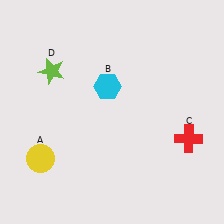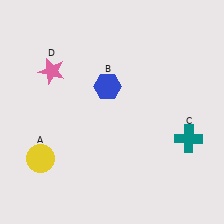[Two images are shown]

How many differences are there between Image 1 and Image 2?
There are 3 differences between the two images.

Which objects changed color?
B changed from cyan to blue. C changed from red to teal. D changed from lime to pink.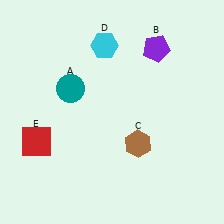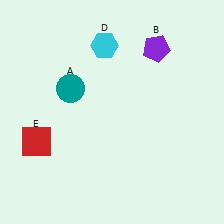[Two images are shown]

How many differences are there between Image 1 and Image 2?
There is 1 difference between the two images.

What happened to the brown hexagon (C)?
The brown hexagon (C) was removed in Image 2. It was in the bottom-right area of Image 1.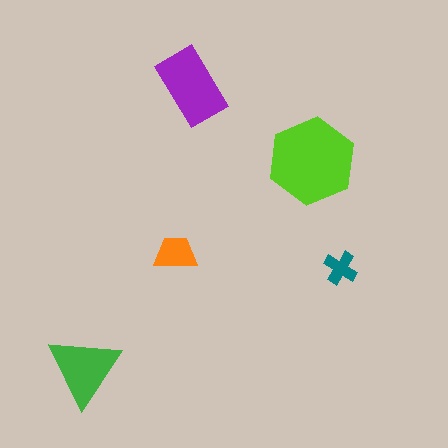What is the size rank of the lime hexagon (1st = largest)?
1st.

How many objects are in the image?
There are 5 objects in the image.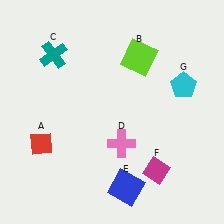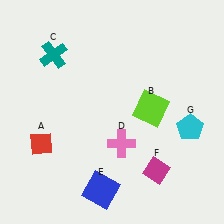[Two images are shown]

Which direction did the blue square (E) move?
The blue square (E) moved left.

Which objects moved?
The objects that moved are: the lime square (B), the blue square (E), the cyan pentagon (G).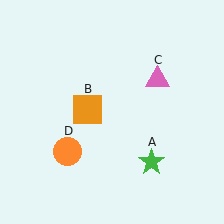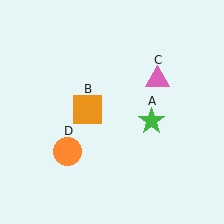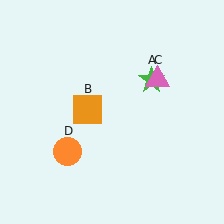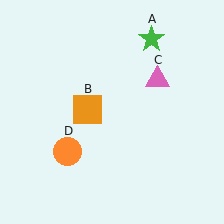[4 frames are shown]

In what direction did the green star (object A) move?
The green star (object A) moved up.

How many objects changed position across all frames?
1 object changed position: green star (object A).